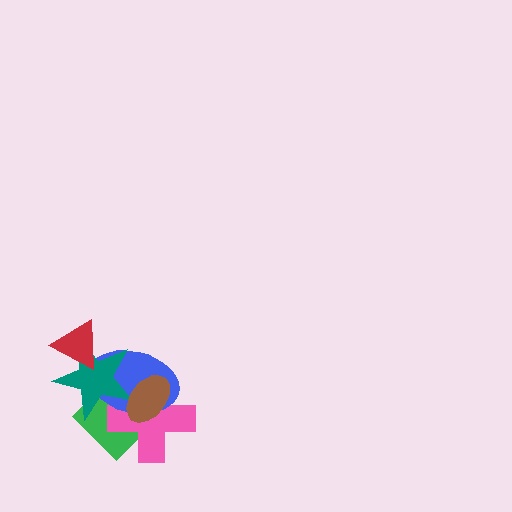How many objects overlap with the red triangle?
2 objects overlap with the red triangle.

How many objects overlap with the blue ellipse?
5 objects overlap with the blue ellipse.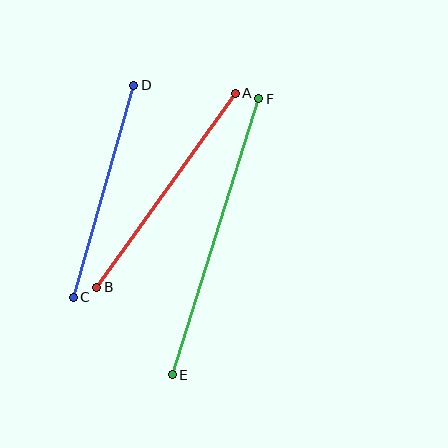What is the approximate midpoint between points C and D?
The midpoint is at approximately (104, 191) pixels.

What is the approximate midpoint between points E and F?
The midpoint is at approximately (215, 237) pixels.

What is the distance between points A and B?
The distance is approximately 238 pixels.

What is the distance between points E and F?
The distance is approximately 289 pixels.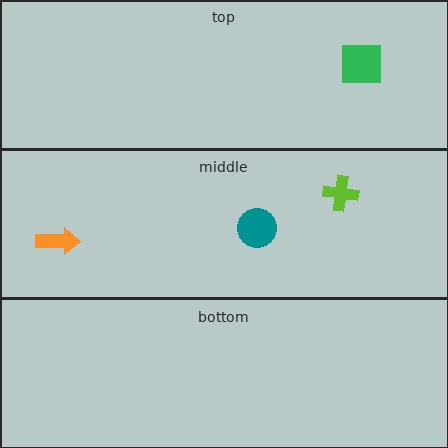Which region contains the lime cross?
The middle region.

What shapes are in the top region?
The green square.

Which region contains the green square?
The top region.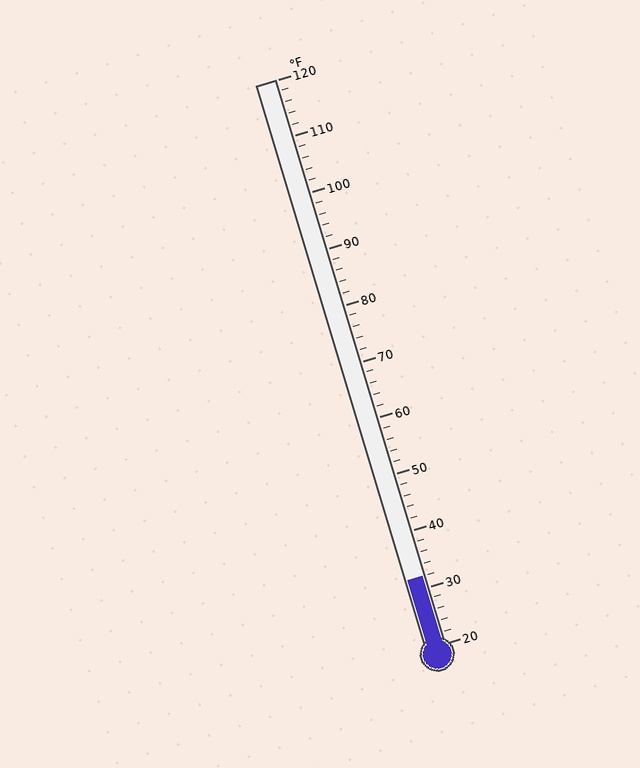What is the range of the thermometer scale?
The thermometer scale ranges from 20°F to 120°F.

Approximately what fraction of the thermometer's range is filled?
The thermometer is filled to approximately 10% of its range.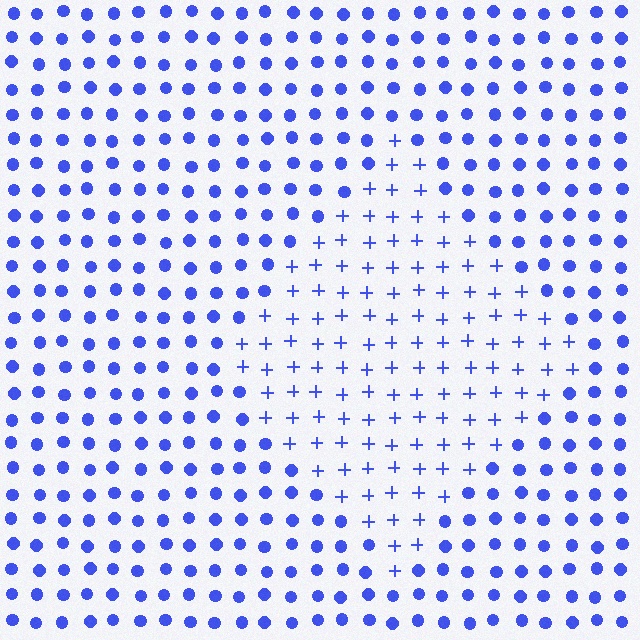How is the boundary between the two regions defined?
The boundary is defined by a change in element shape: plus signs inside vs. circles outside. All elements share the same color and spacing.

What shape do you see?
I see a diamond.